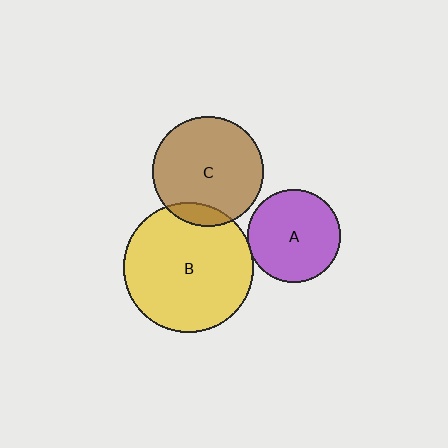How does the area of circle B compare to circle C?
Approximately 1.4 times.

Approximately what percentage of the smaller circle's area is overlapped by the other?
Approximately 10%.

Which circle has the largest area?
Circle B (yellow).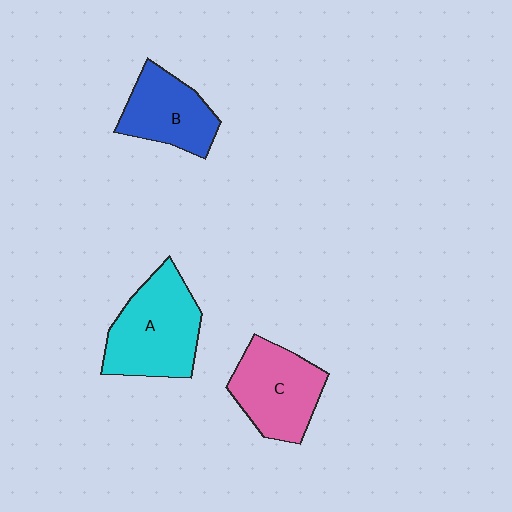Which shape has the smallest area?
Shape B (blue).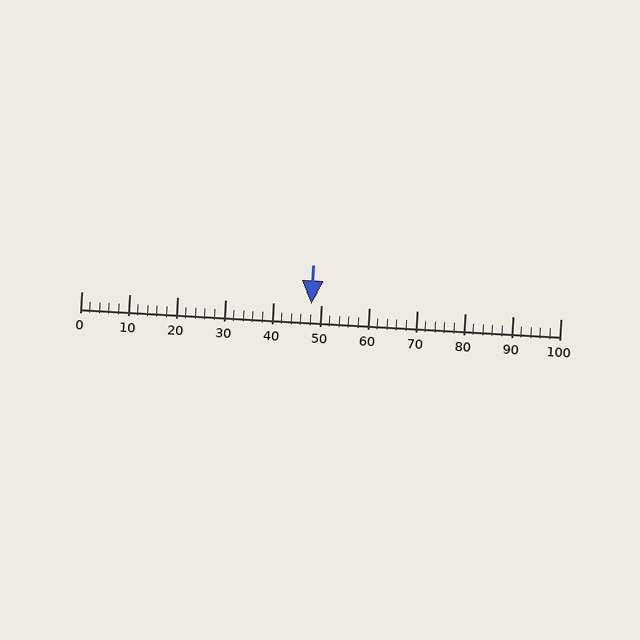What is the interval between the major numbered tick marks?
The major tick marks are spaced 10 units apart.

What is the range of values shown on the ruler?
The ruler shows values from 0 to 100.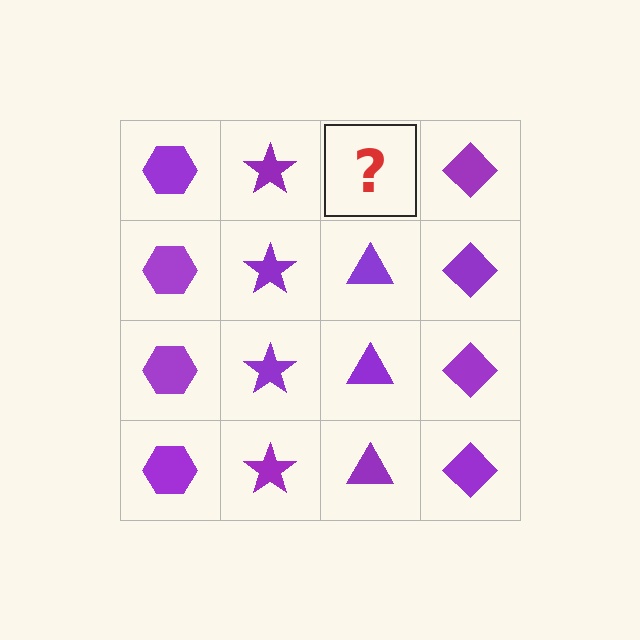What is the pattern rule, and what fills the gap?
The rule is that each column has a consistent shape. The gap should be filled with a purple triangle.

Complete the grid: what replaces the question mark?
The question mark should be replaced with a purple triangle.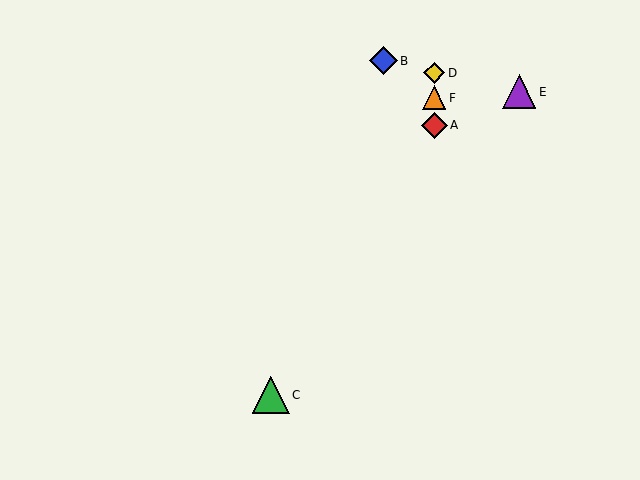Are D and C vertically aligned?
No, D is at x≈434 and C is at x≈271.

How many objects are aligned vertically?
3 objects (A, D, F) are aligned vertically.